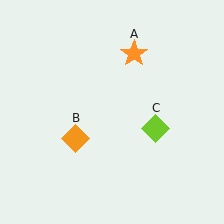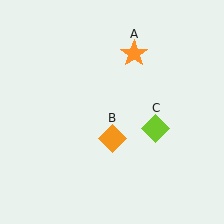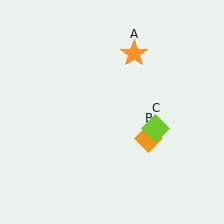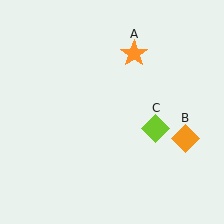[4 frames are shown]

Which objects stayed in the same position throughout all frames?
Orange star (object A) and lime diamond (object C) remained stationary.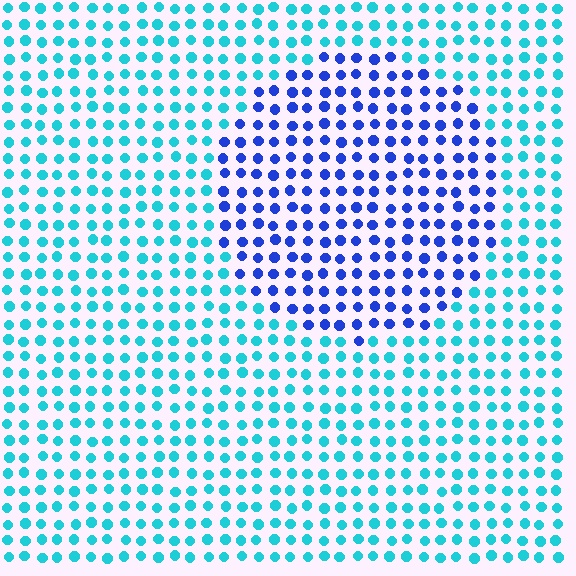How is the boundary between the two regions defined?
The boundary is defined purely by a slight shift in hue (about 47 degrees). Spacing, size, and orientation are identical on both sides.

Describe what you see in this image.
The image is filled with small cyan elements in a uniform arrangement. A circle-shaped region is visible where the elements are tinted to a slightly different hue, forming a subtle color boundary.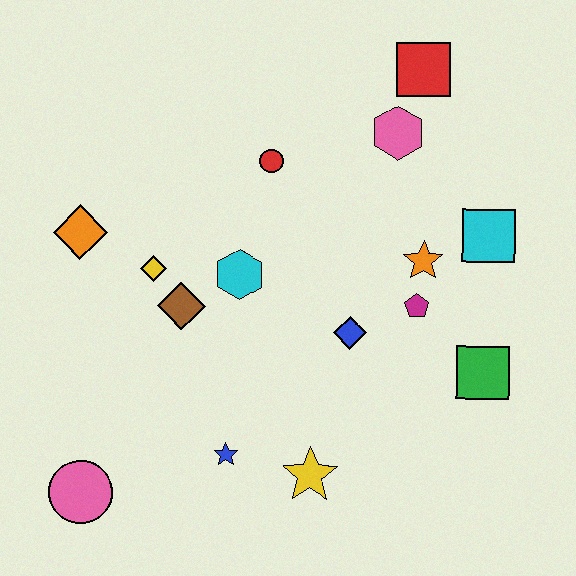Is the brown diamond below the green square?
No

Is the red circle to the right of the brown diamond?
Yes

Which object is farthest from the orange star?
The pink circle is farthest from the orange star.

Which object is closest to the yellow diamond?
The brown diamond is closest to the yellow diamond.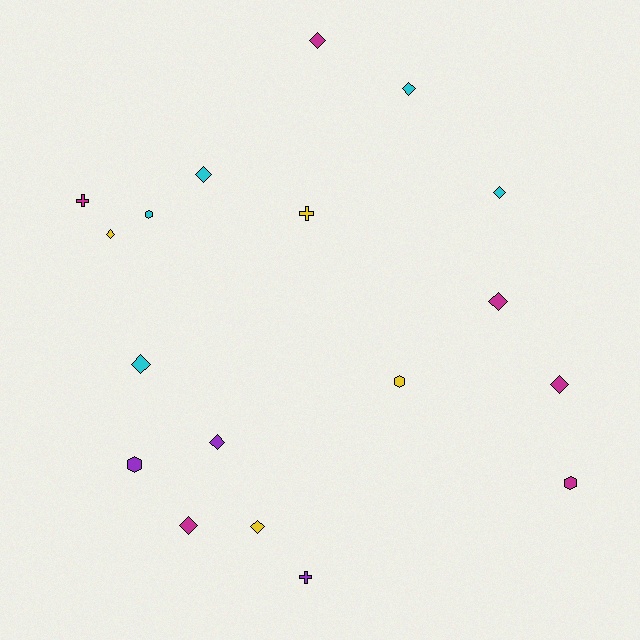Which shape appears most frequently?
Diamond, with 11 objects.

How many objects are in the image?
There are 18 objects.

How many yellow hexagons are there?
There is 1 yellow hexagon.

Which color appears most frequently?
Magenta, with 6 objects.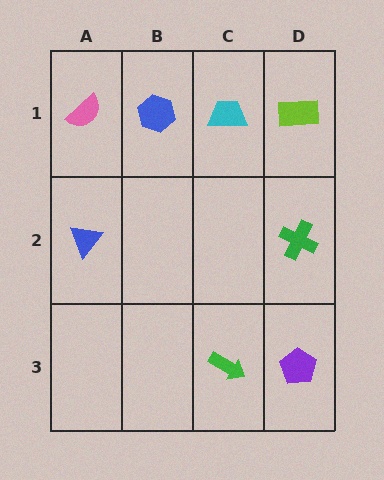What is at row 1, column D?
A lime rectangle.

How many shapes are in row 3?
2 shapes.